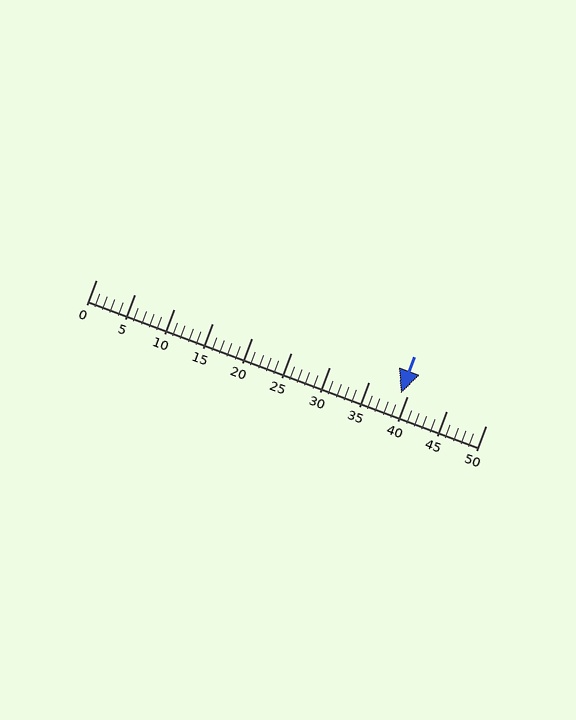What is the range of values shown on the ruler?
The ruler shows values from 0 to 50.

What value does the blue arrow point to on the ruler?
The blue arrow points to approximately 39.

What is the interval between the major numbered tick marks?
The major tick marks are spaced 5 units apart.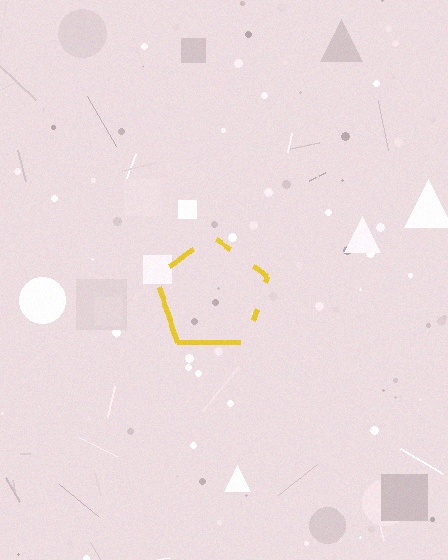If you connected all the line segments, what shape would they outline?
They would outline a pentagon.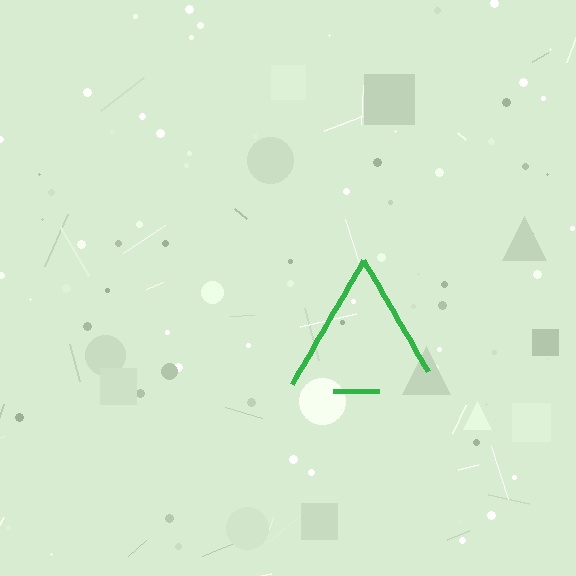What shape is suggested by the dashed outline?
The dashed outline suggests a triangle.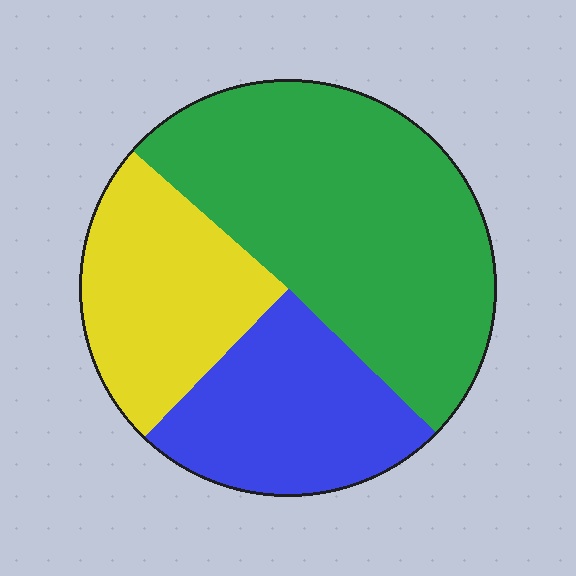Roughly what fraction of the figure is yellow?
Yellow covers 24% of the figure.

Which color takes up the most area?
Green, at roughly 50%.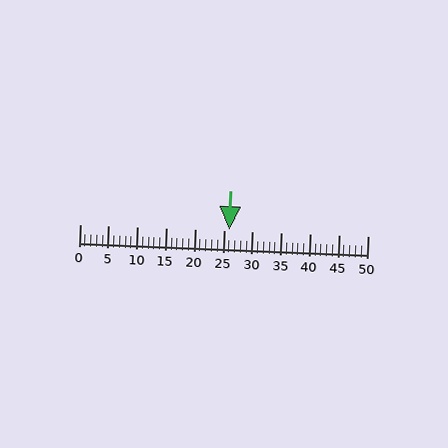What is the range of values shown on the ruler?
The ruler shows values from 0 to 50.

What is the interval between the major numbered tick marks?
The major tick marks are spaced 5 units apart.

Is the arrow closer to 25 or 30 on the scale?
The arrow is closer to 25.